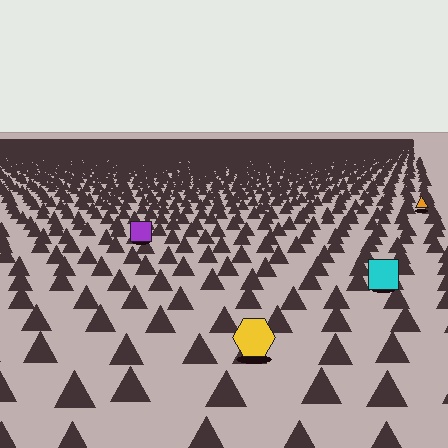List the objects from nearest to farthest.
From nearest to farthest: the yellow hexagon, the cyan square, the purple square, the orange triangle.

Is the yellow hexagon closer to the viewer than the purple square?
Yes. The yellow hexagon is closer — you can tell from the texture gradient: the ground texture is coarser near it.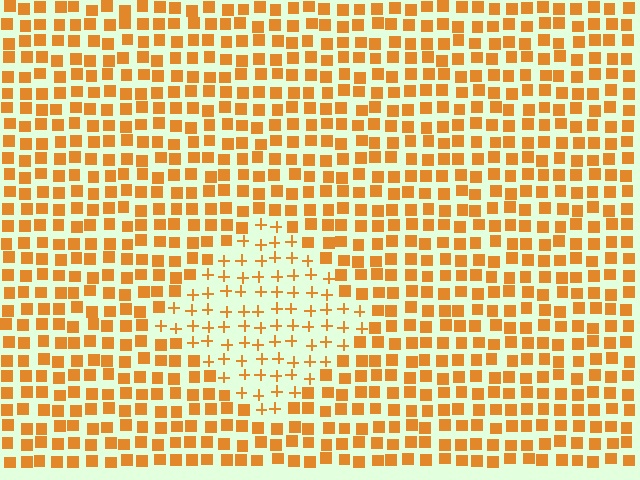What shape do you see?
I see a diamond.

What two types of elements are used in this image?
The image uses plus signs inside the diamond region and squares outside it.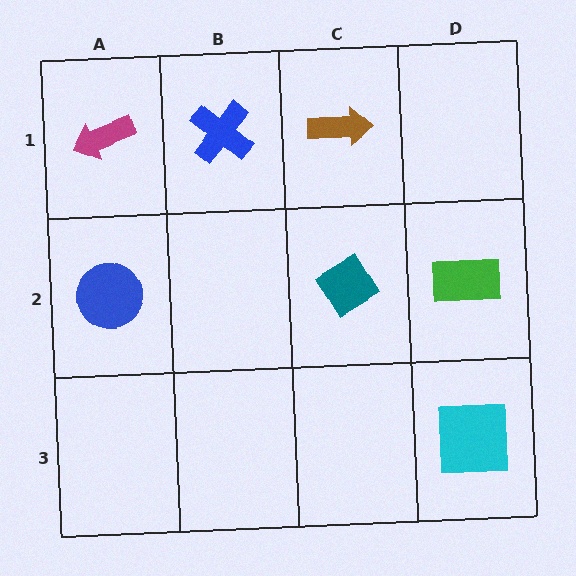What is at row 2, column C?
A teal diamond.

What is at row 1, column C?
A brown arrow.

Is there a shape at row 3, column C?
No, that cell is empty.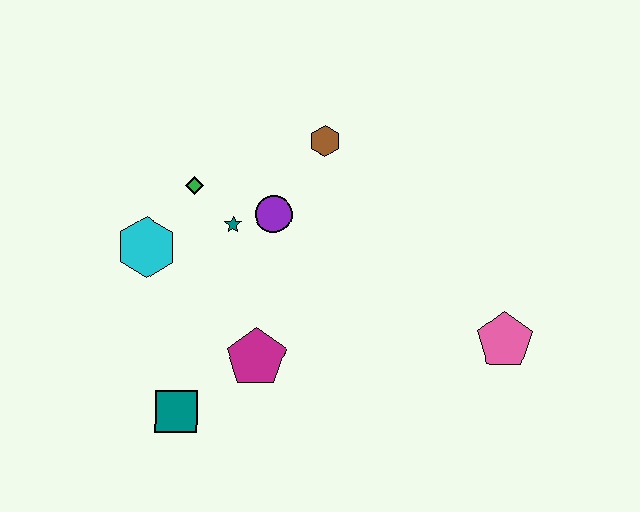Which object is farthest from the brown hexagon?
The teal square is farthest from the brown hexagon.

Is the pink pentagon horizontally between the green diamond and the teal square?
No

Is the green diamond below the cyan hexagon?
No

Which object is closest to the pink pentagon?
The magenta pentagon is closest to the pink pentagon.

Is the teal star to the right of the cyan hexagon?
Yes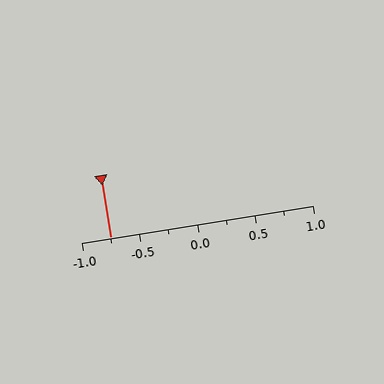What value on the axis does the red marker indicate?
The marker indicates approximately -0.75.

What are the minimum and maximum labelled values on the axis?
The axis runs from -1.0 to 1.0.